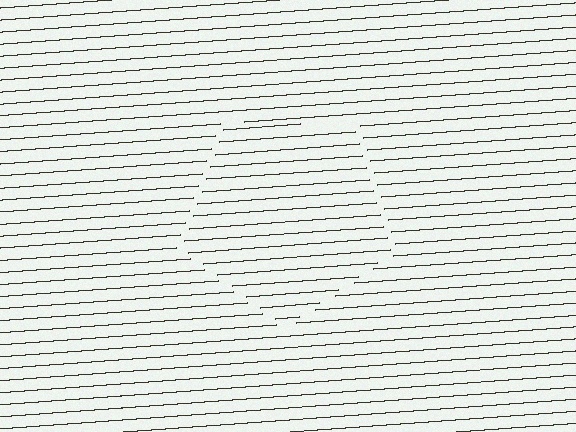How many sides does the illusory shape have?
5 sides — the line-ends trace a pentagon.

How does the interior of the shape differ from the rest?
The interior of the shape contains the same grating, shifted by half a period — the contour is defined by the phase discontinuity where line-ends from the inner and outer gratings abut.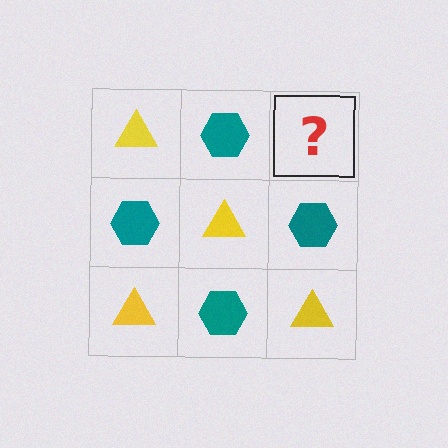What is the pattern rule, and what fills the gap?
The rule is that it alternates yellow triangle and teal hexagon in a checkerboard pattern. The gap should be filled with a yellow triangle.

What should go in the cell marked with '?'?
The missing cell should contain a yellow triangle.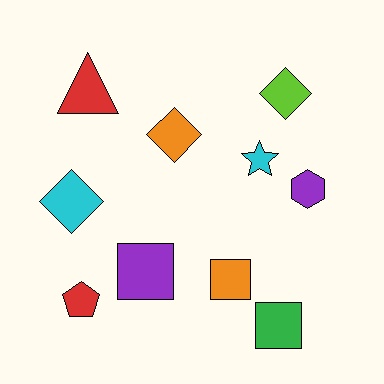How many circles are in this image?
There are no circles.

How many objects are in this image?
There are 10 objects.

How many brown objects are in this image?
There are no brown objects.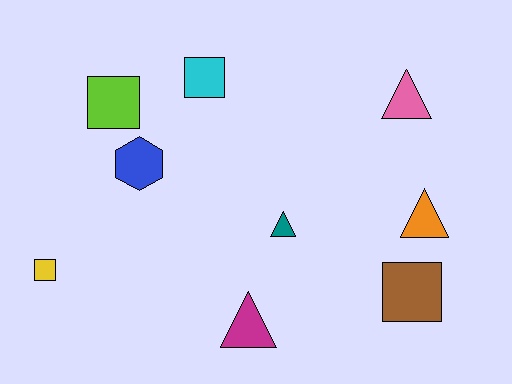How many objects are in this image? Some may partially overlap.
There are 9 objects.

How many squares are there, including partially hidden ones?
There are 4 squares.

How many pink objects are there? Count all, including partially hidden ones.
There is 1 pink object.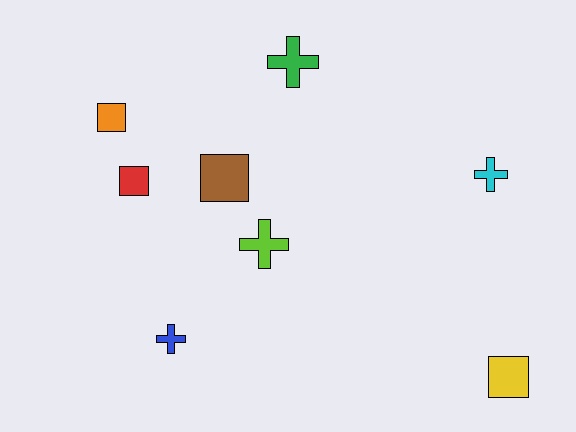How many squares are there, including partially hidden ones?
There are 4 squares.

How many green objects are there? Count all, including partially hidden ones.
There is 1 green object.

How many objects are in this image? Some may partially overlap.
There are 8 objects.